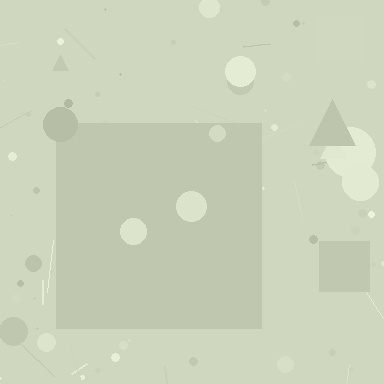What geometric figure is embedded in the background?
A square is embedded in the background.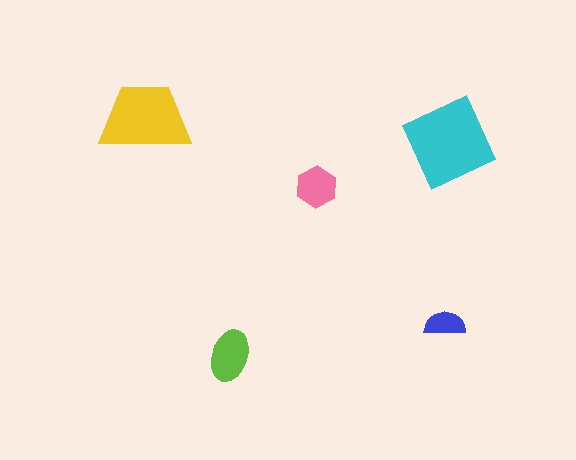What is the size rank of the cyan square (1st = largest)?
1st.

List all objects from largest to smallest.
The cyan square, the yellow trapezoid, the lime ellipse, the pink hexagon, the blue semicircle.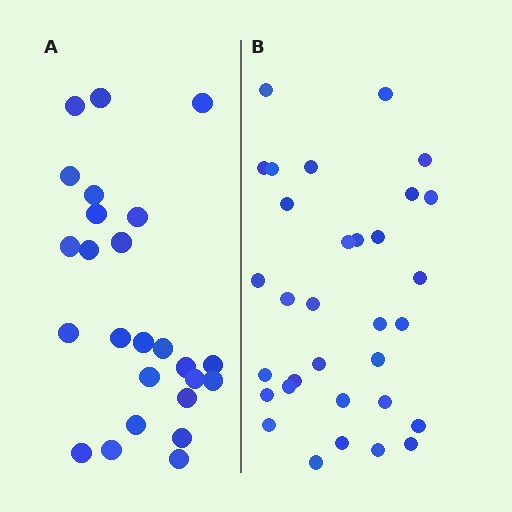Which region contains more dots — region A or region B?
Region B (the right region) has more dots.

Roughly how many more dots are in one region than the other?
Region B has roughly 8 or so more dots than region A.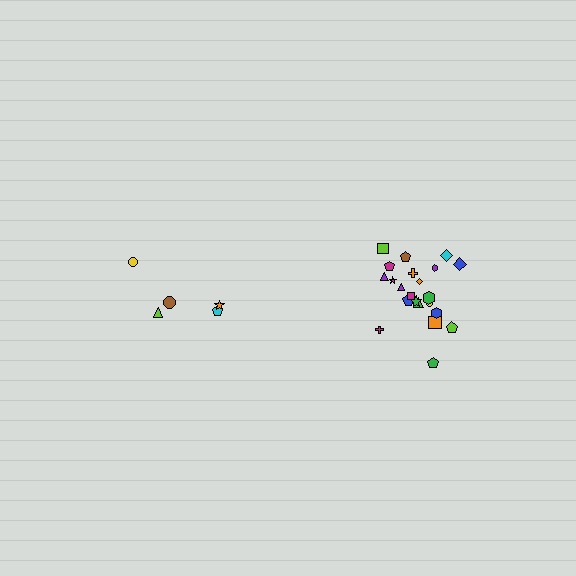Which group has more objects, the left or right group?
The right group.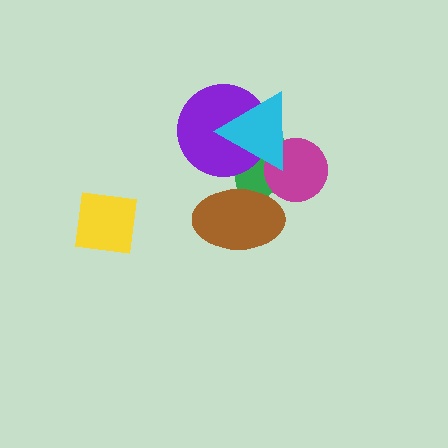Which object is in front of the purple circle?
The cyan triangle is in front of the purple circle.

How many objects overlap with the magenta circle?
2 objects overlap with the magenta circle.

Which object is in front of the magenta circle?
The cyan triangle is in front of the magenta circle.